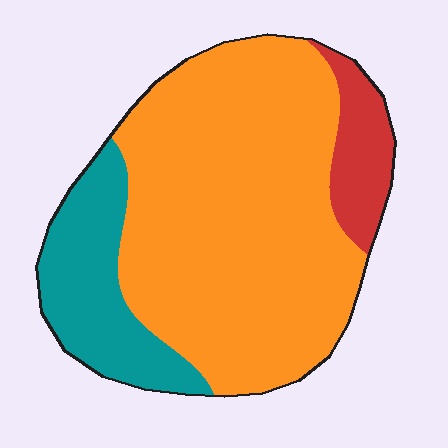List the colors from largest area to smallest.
From largest to smallest: orange, teal, red.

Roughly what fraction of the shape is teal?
Teal takes up about one fifth (1/5) of the shape.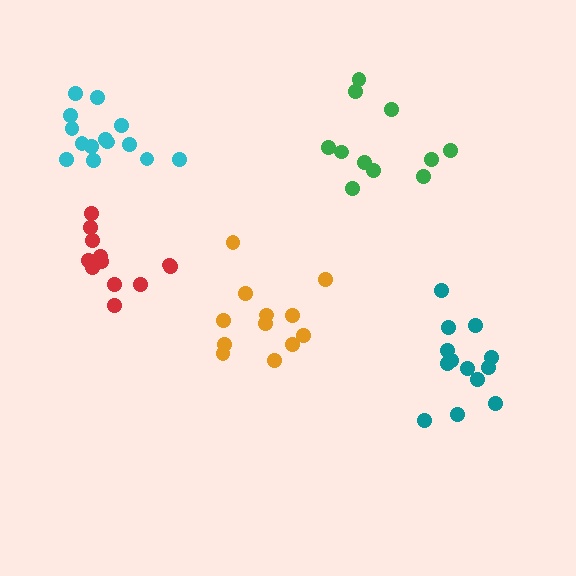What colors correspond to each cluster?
The clusters are colored: green, red, orange, teal, cyan.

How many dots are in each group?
Group 1: 11 dots, Group 2: 12 dots, Group 3: 12 dots, Group 4: 13 dots, Group 5: 14 dots (62 total).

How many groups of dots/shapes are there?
There are 5 groups.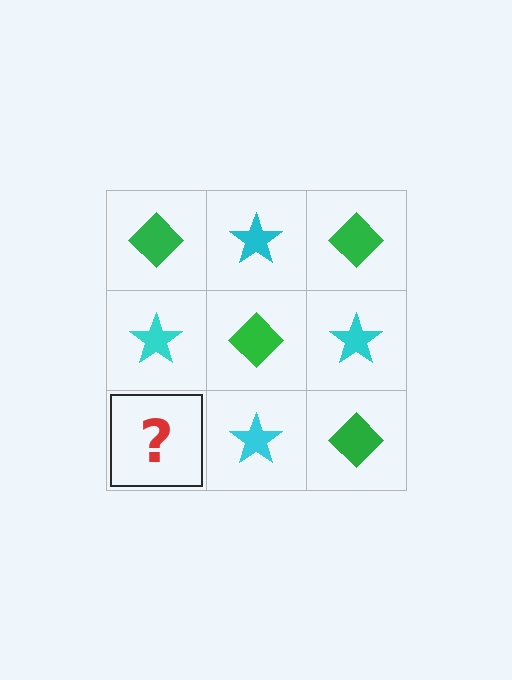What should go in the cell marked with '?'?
The missing cell should contain a green diamond.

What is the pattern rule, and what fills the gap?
The rule is that it alternates green diamond and cyan star in a checkerboard pattern. The gap should be filled with a green diamond.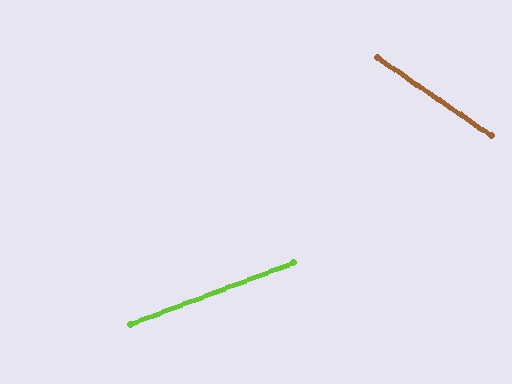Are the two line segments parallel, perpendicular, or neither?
Neither parallel nor perpendicular — they differ by about 55°.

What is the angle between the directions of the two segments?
Approximately 55 degrees.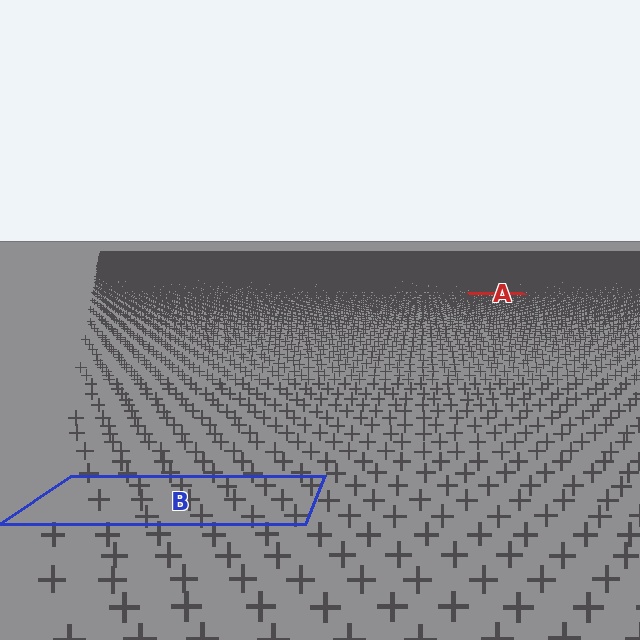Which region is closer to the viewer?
Region B is closer. The texture elements there are larger and more spread out.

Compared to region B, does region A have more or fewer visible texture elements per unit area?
Region A has more texture elements per unit area — they are packed more densely because it is farther away.